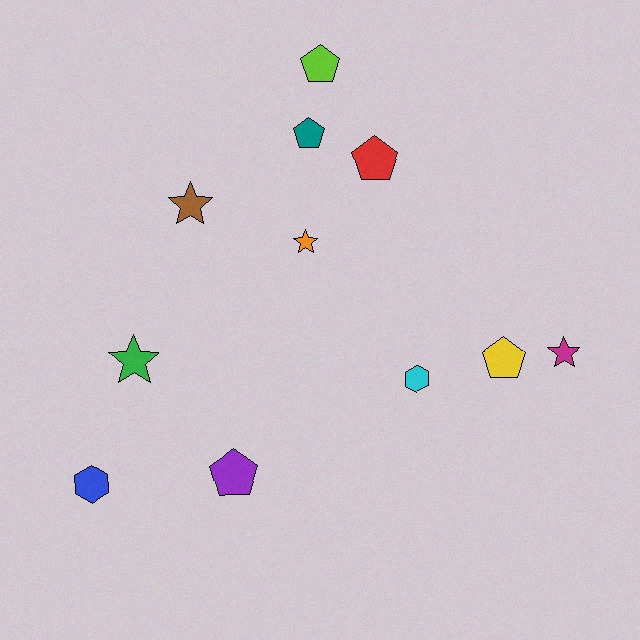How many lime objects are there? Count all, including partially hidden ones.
There is 1 lime object.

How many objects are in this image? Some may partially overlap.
There are 11 objects.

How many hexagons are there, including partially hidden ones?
There are 2 hexagons.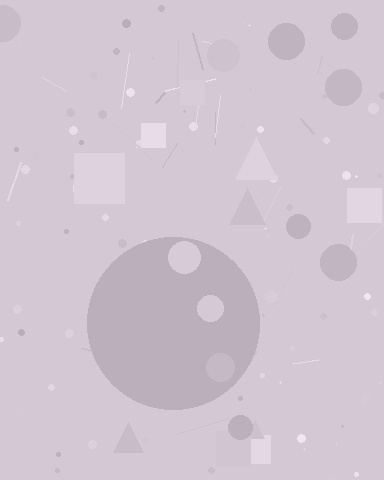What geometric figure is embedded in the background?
A circle is embedded in the background.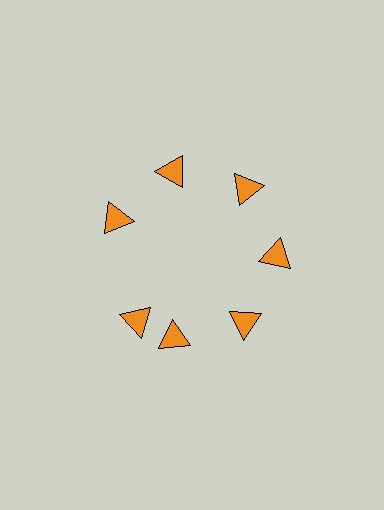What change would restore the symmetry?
The symmetry would be restored by rotating it back into even spacing with its neighbors so that all 7 triangles sit at equal angles and equal distance from the center.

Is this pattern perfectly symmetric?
No. The 7 orange triangles are arranged in a ring, but one element near the 8 o'clock position is rotated out of alignment along the ring, breaking the 7-fold rotational symmetry.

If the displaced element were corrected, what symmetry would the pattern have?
It would have 7-fold rotational symmetry — the pattern would map onto itself every 51 degrees.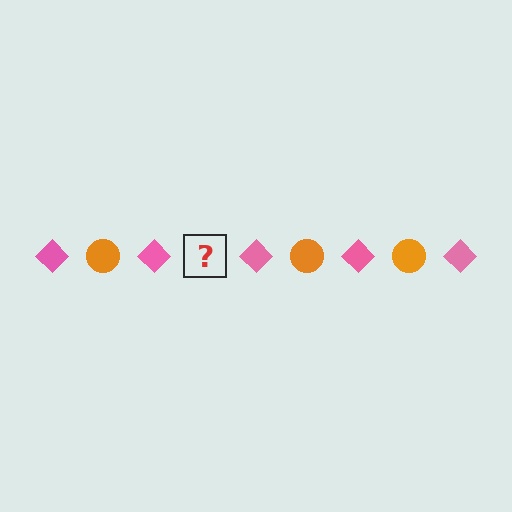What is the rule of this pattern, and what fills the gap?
The rule is that the pattern alternates between pink diamond and orange circle. The gap should be filled with an orange circle.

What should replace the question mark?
The question mark should be replaced with an orange circle.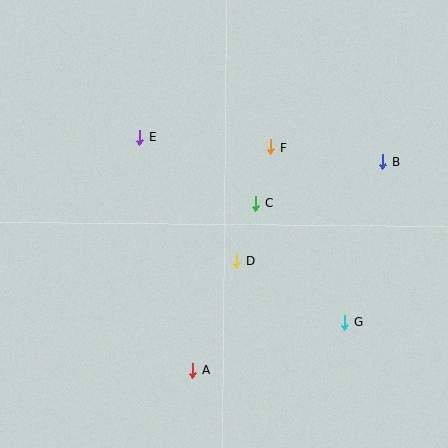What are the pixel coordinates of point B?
Point B is at (382, 161).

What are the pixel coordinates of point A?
Point A is at (192, 370).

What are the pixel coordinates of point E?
Point E is at (139, 137).